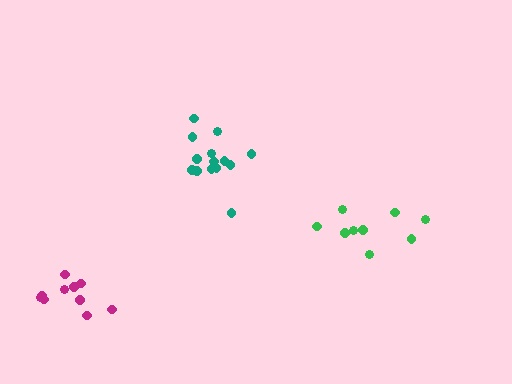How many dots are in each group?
Group 1: 9 dots, Group 2: 10 dots, Group 3: 14 dots (33 total).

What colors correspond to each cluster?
The clusters are colored: green, magenta, teal.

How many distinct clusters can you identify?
There are 3 distinct clusters.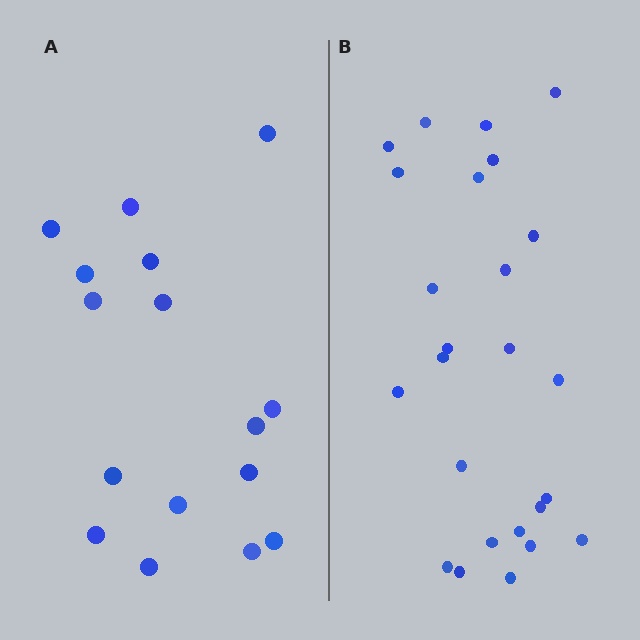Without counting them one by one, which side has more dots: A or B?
Region B (the right region) has more dots.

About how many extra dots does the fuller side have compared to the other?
Region B has roughly 8 or so more dots than region A.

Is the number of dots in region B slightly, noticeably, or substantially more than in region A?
Region B has substantially more. The ratio is roughly 1.6 to 1.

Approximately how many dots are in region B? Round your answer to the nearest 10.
About 20 dots. (The exact count is 25, which rounds to 20.)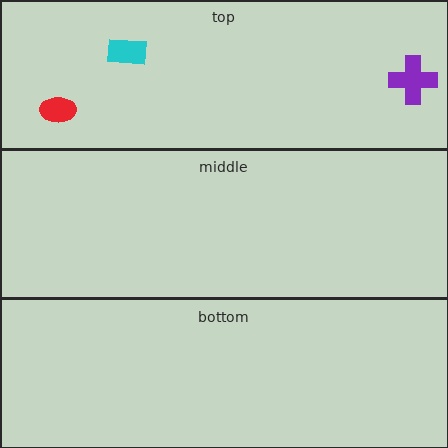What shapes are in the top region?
The red ellipse, the cyan rectangle, the purple cross.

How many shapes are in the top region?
3.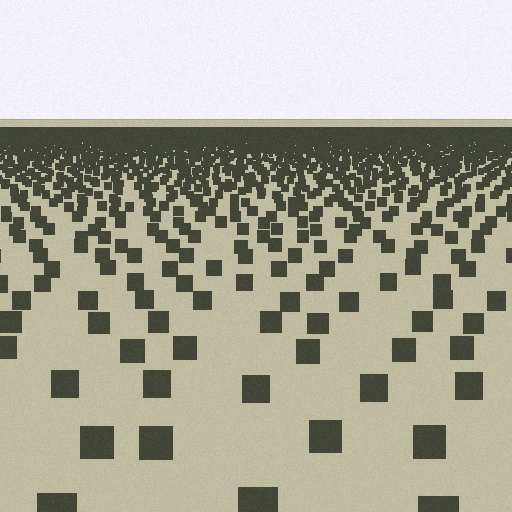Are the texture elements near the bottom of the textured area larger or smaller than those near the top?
Larger. Near the bottom, elements are closer to the viewer and appear at a bigger on-screen size.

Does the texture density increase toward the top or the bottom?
Density increases toward the top.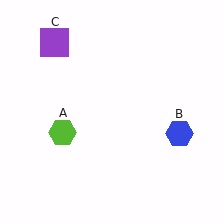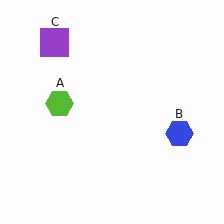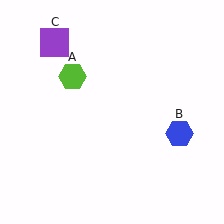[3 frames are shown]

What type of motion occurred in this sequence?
The lime hexagon (object A) rotated clockwise around the center of the scene.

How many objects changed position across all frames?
1 object changed position: lime hexagon (object A).